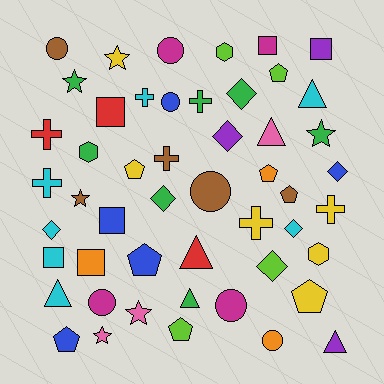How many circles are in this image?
There are 7 circles.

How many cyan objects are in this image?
There are 7 cyan objects.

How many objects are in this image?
There are 50 objects.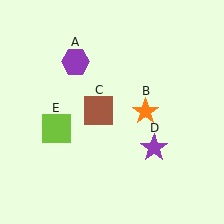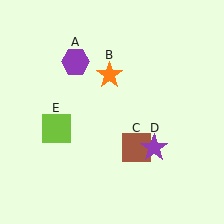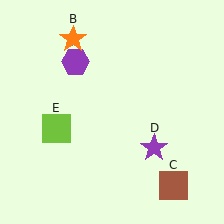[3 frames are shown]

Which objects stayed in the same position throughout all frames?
Purple hexagon (object A) and purple star (object D) and lime square (object E) remained stationary.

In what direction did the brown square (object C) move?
The brown square (object C) moved down and to the right.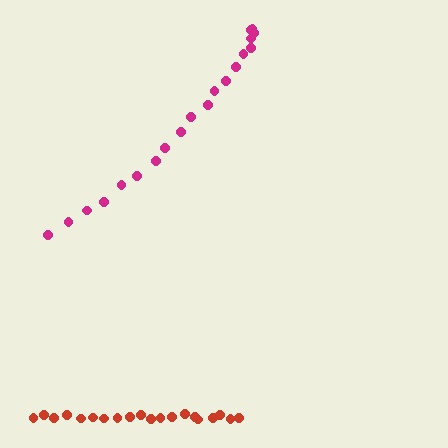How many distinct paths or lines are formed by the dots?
There are 2 distinct paths.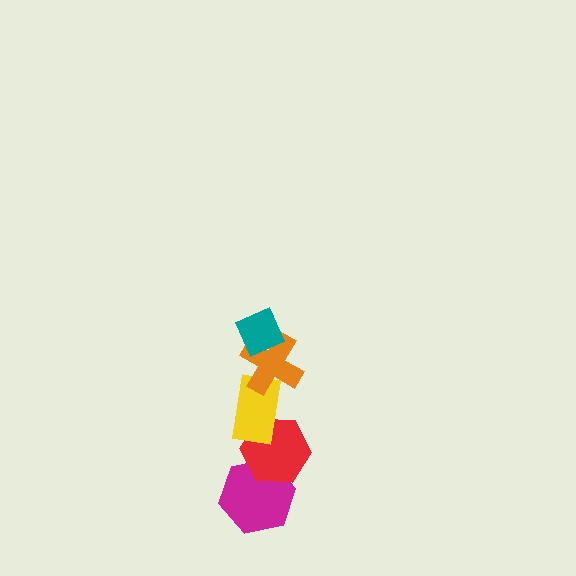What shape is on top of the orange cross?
The teal diamond is on top of the orange cross.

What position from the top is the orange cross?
The orange cross is 2nd from the top.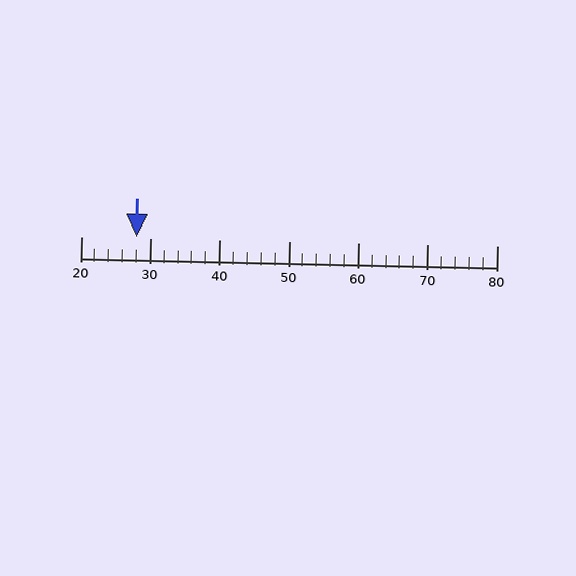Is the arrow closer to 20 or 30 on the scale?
The arrow is closer to 30.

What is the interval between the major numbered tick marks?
The major tick marks are spaced 10 units apart.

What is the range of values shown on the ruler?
The ruler shows values from 20 to 80.